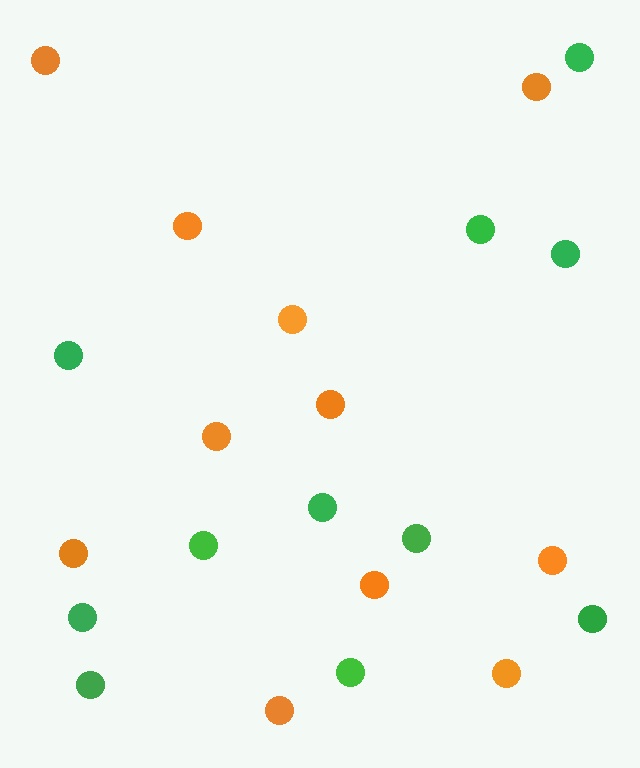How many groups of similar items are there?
There are 2 groups: one group of orange circles (11) and one group of green circles (11).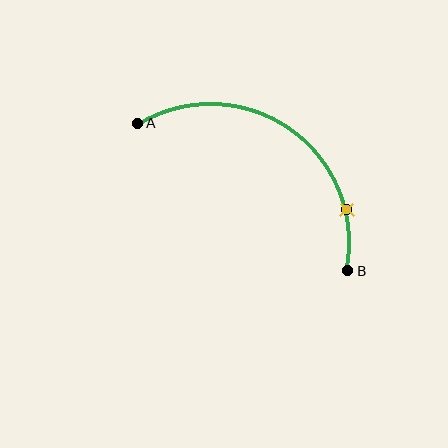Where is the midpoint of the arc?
The arc midpoint is the point on the curve farthest from the straight line joining A and B. It sits above and to the right of that line.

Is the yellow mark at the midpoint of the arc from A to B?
No. The yellow mark lies on the arc but is closer to endpoint B. The arc midpoint would be at the point on the curve equidistant along the arc from both A and B.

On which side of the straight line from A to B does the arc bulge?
The arc bulges above and to the right of the straight line connecting A and B.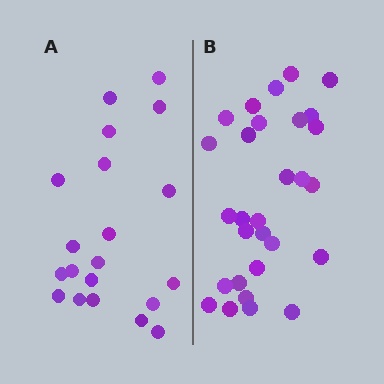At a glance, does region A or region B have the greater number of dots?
Region B (the right region) has more dots.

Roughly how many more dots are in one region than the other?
Region B has roughly 8 or so more dots than region A.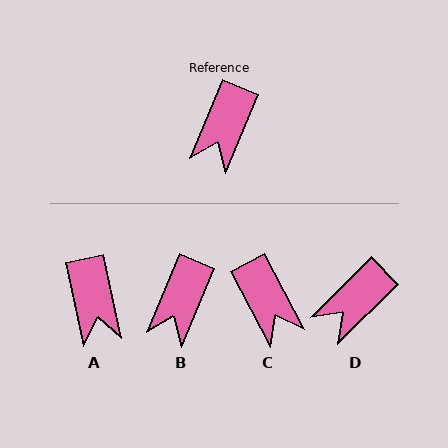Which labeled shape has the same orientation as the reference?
B.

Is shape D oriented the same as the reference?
No, it is off by about 23 degrees.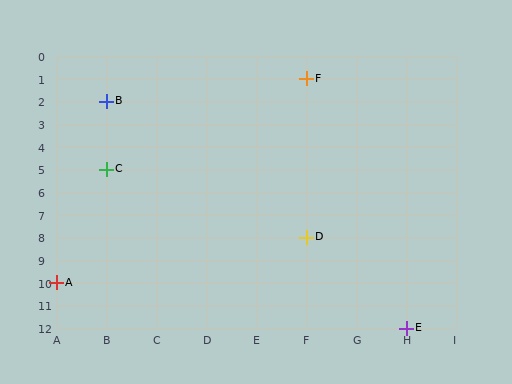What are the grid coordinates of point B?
Point B is at grid coordinates (B, 2).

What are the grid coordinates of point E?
Point E is at grid coordinates (H, 12).